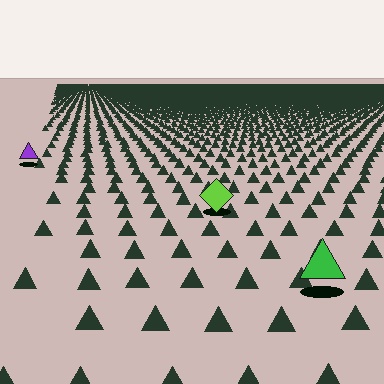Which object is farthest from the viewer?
The purple triangle is farthest from the viewer. It appears smaller and the ground texture around it is denser.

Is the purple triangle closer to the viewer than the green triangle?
No. The green triangle is closer — you can tell from the texture gradient: the ground texture is coarser near it.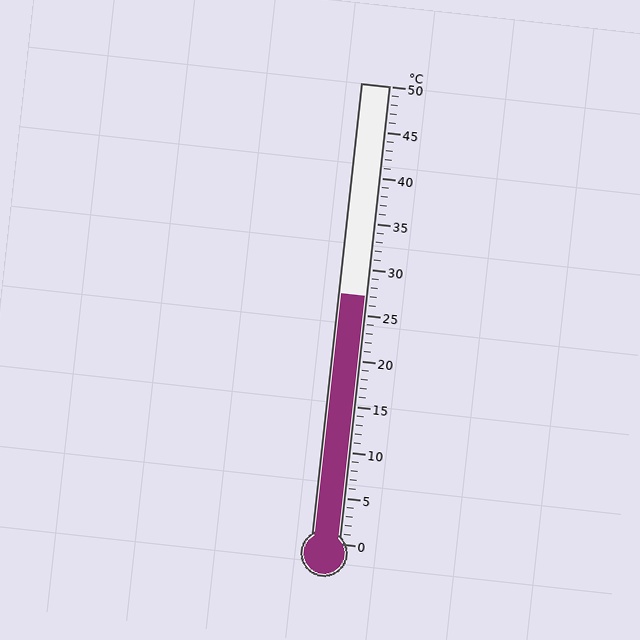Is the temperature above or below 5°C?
The temperature is above 5°C.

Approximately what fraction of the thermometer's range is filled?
The thermometer is filled to approximately 55% of its range.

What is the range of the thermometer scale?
The thermometer scale ranges from 0°C to 50°C.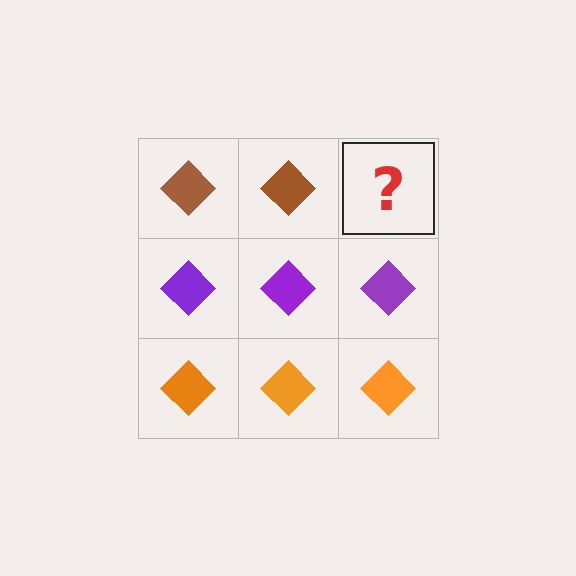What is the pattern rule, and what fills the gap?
The rule is that each row has a consistent color. The gap should be filled with a brown diamond.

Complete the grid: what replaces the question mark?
The question mark should be replaced with a brown diamond.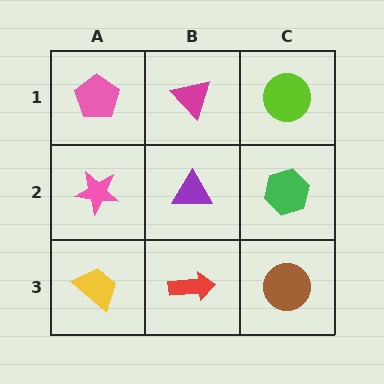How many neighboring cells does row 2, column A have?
3.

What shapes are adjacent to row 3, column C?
A green hexagon (row 2, column C), a red arrow (row 3, column B).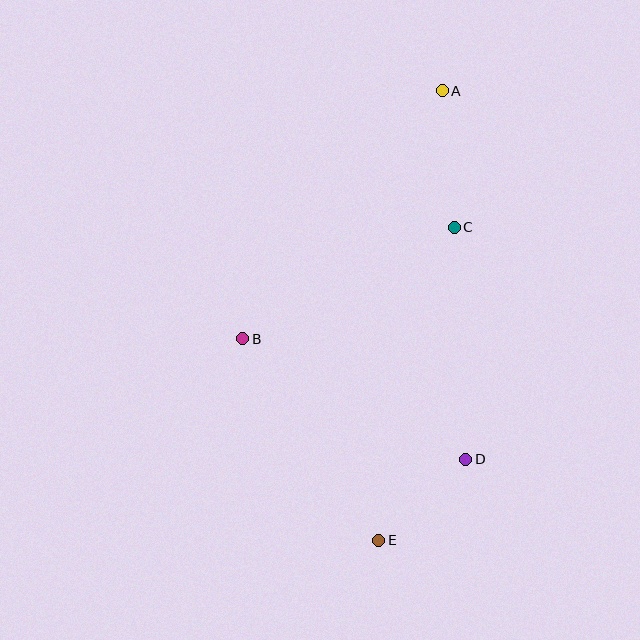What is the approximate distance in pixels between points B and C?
The distance between B and C is approximately 239 pixels.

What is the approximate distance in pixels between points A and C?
The distance between A and C is approximately 137 pixels.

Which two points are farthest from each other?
Points A and E are farthest from each other.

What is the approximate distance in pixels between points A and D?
The distance between A and D is approximately 369 pixels.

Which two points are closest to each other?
Points D and E are closest to each other.